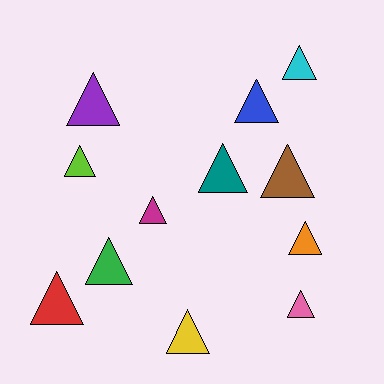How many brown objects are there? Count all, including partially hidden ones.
There is 1 brown object.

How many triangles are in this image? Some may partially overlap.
There are 12 triangles.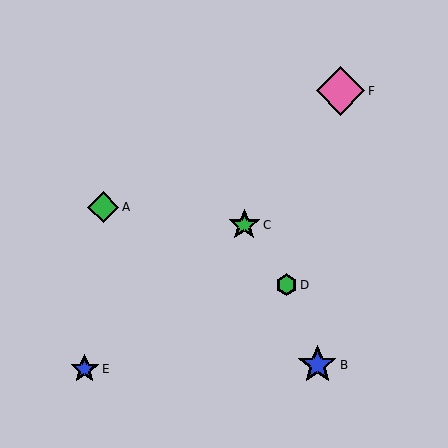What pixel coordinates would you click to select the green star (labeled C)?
Click at (244, 225) to select the green star C.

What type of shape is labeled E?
Shape E is a blue star.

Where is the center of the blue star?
The center of the blue star is at (85, 369).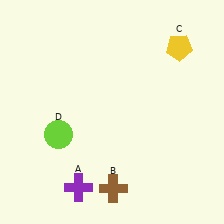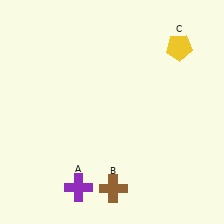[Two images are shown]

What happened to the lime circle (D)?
The lime circle (D) was removed in Image 2. It was in the bottom-left area of Image 1.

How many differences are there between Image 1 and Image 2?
There is 1 difference between the two images.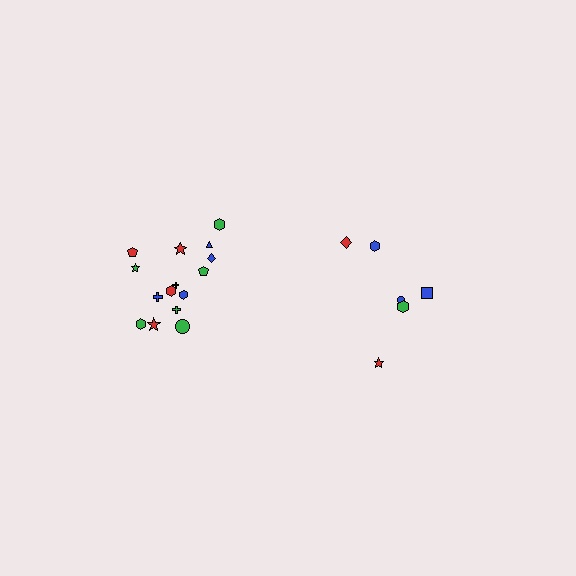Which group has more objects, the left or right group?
The left group.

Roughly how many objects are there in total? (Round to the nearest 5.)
Roughly 20 objects in total.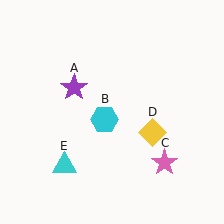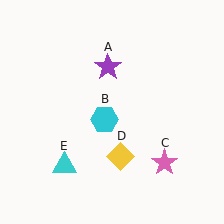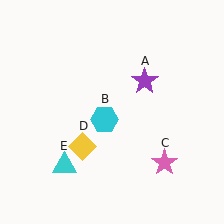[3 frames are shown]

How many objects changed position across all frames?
2 objects changed position: purple star (object A), yellow diamond (object D).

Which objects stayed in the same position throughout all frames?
Cyan hexagon (object B) and pink star (object C) and cyan triangle (object E) remained stationary.